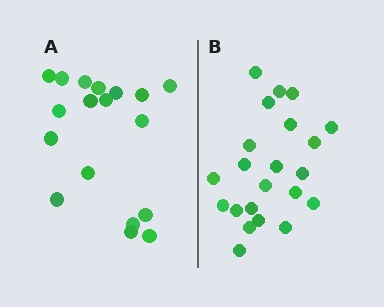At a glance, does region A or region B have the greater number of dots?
Region B (the right region) has more dots.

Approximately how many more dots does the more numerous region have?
Region B has about 4 more dots than region A.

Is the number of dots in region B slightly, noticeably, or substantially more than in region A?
Region B has only slightly more — the two regions are fairly close. The ratio is roughly 1.2 to 1.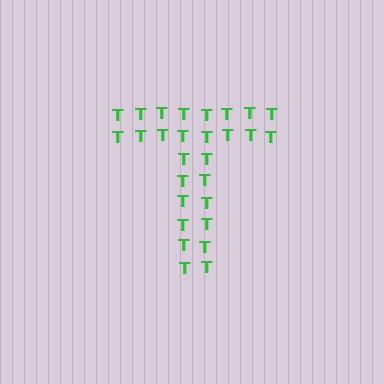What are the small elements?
The small elements are letter T's.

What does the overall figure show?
The overall figure shows the letter T.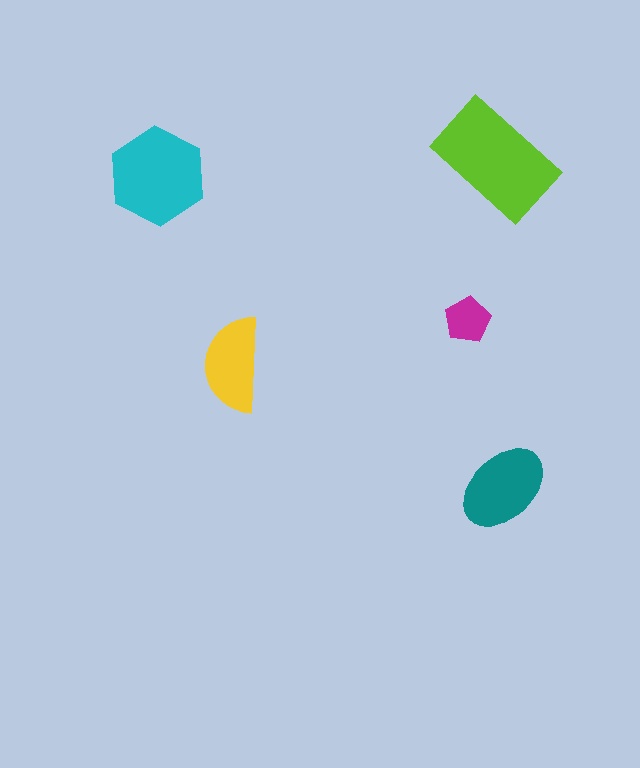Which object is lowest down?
The teal ellipse is bottommost.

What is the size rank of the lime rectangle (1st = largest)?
1st.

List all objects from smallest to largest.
The magenta pentagon, the yellow semicircle, the teal ellipse, the cyan hexagon, the lime rectangle.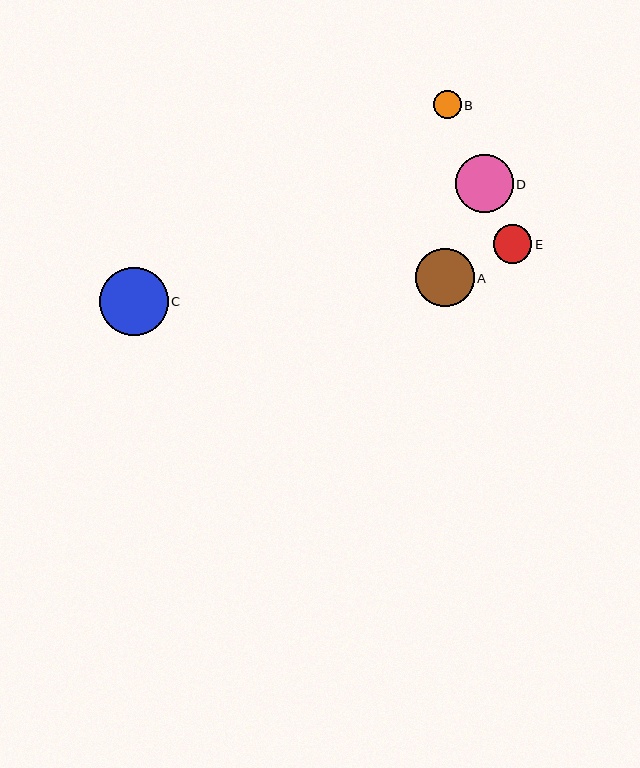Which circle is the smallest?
Circle B is the smallest with a size of approximately 28 pixels.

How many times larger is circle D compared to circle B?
Circle D is approximately 2.1 times the size of circle B.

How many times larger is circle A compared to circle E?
Circle A is approximately 1.5 times the size of circle E.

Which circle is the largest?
Circle C is the largest with a size of approximately 68 pixels.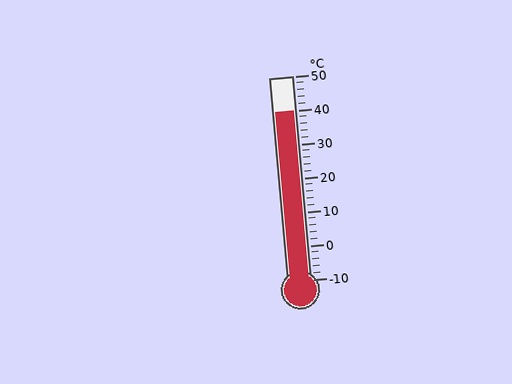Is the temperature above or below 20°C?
The temperature is above 20°C.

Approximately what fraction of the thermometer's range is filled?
The thermometer is filled to approximately 85% of its range.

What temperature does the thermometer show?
The thermometer shows approximately 40°C.